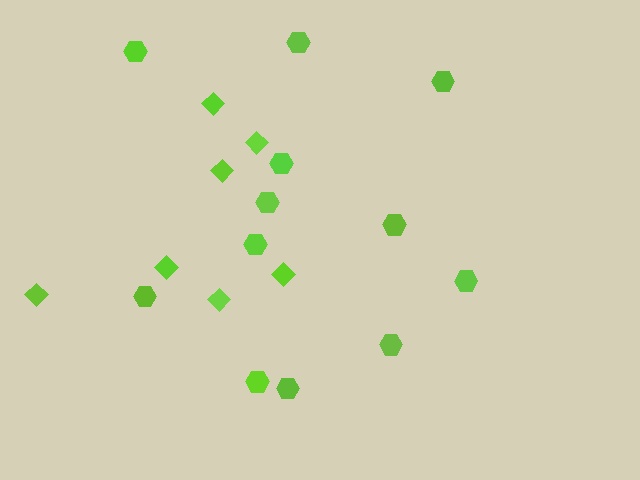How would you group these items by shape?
There are 2 groups: one group of hexagons (12) and one group of diamonds (7).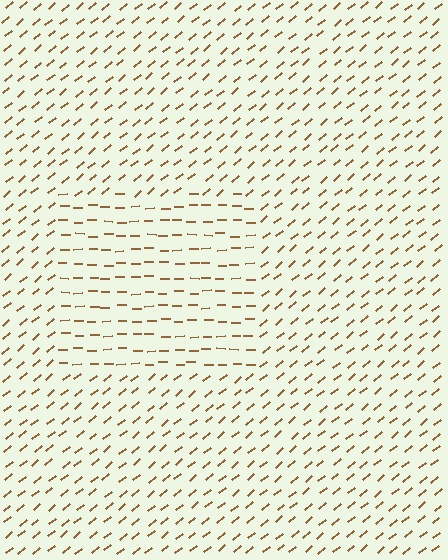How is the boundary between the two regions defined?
The boundary is defined purely by a change in line orientation (approximately 39 degrees difference). All lines are the same color and thickness.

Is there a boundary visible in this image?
Yes, there is a texture boundary formed by a change in line orientation.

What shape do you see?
I see a rectangle.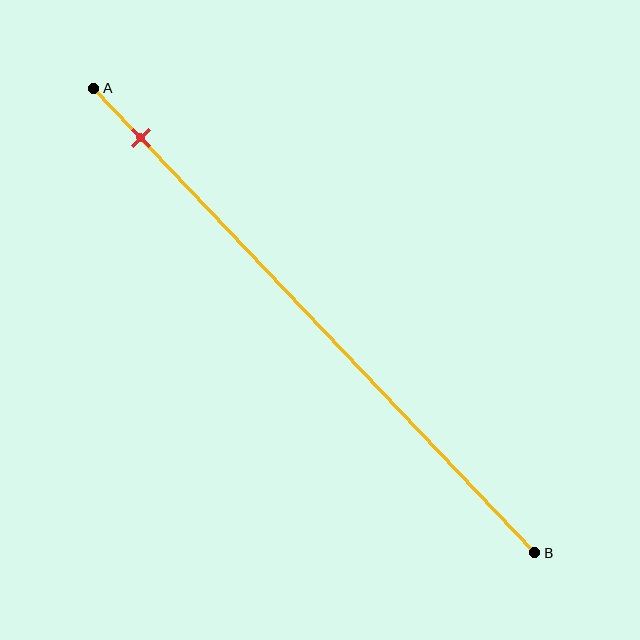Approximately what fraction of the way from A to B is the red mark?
The red mark is approximately 10% of the way from A to B.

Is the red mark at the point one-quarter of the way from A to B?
No, the mark is at about 10% from A, not at the 25% one-quarter point.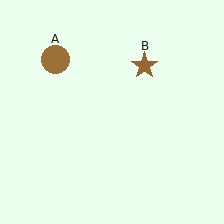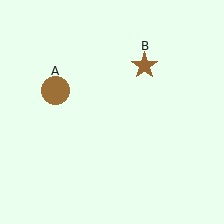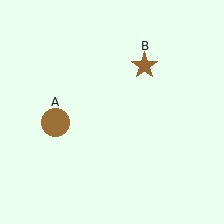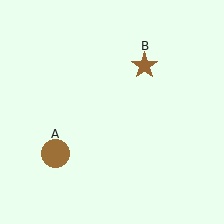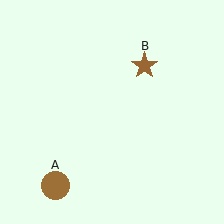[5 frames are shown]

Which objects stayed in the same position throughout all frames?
Brown star (object B) remained stationary.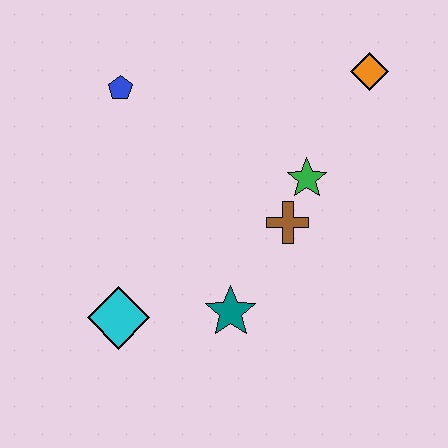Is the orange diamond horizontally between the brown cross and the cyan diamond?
No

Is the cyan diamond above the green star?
No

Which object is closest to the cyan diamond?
The teal star is closest to the cyan diamond.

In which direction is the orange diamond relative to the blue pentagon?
The orange diamond is to the right of the blue pentagon.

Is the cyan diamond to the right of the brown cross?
No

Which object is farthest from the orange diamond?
The cyan diamond is farthest from the orange diamond.